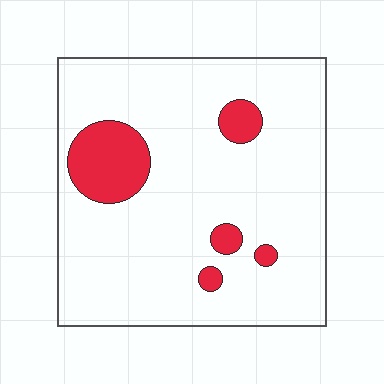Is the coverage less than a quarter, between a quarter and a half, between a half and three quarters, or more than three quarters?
Less than a quarter.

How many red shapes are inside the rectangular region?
5.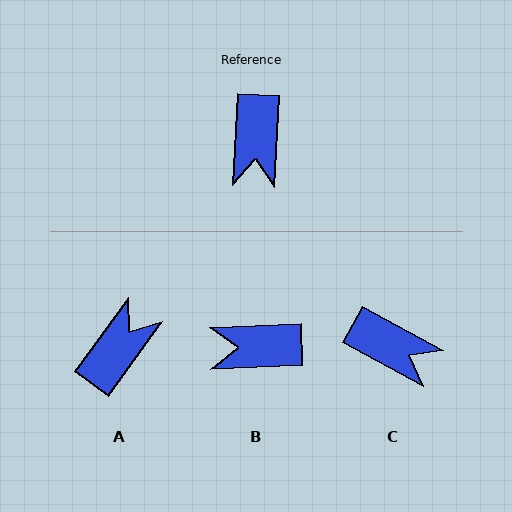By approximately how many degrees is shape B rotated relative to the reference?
Approximately 85 degrees clockwise.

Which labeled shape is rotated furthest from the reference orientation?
A, about 147 degrees away.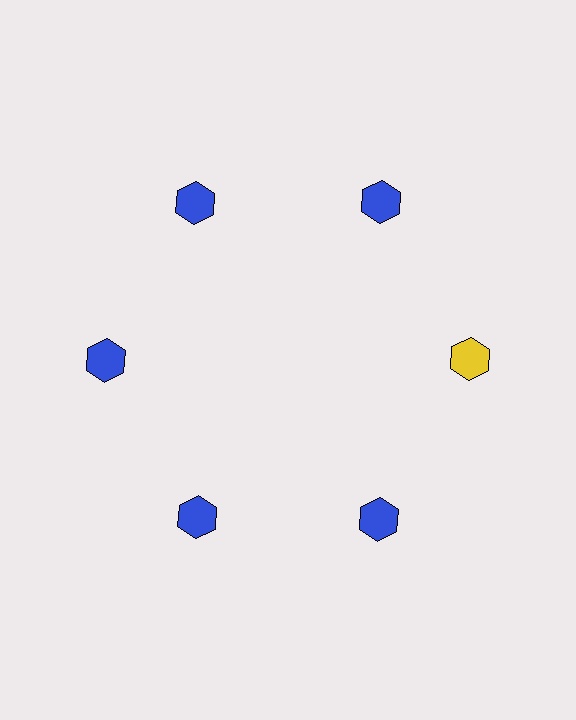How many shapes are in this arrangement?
There are 6 shapes arranged in a ring pattern.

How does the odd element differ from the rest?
It has a different color: yellow instead of blue.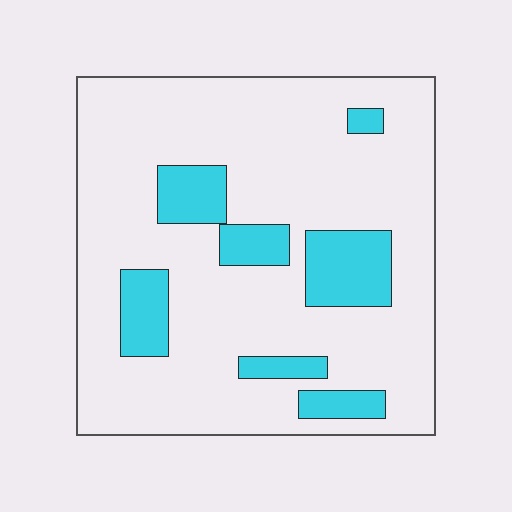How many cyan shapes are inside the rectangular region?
7.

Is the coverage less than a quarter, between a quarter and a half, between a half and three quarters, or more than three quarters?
Less than a quarter.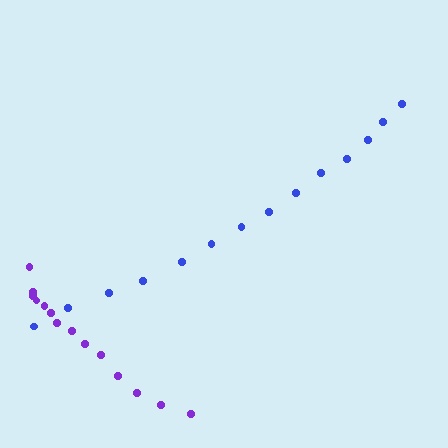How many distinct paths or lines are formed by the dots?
There are 2 distinct paths.